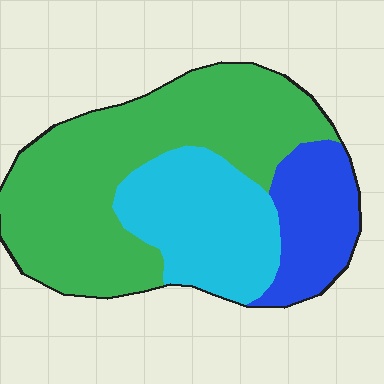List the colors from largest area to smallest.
From largest to smallest: green, cyan, blue.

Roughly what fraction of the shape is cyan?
Cyan covers roughly 25% of the shape.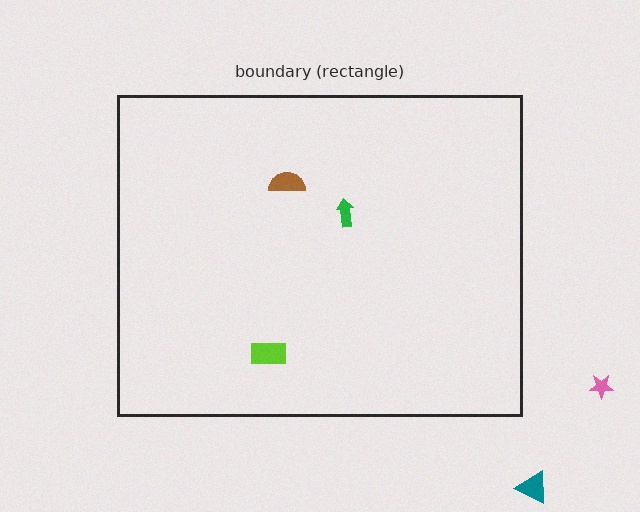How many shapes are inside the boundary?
3 inside, 2 outside.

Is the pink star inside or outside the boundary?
Outside.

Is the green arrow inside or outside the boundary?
Inside.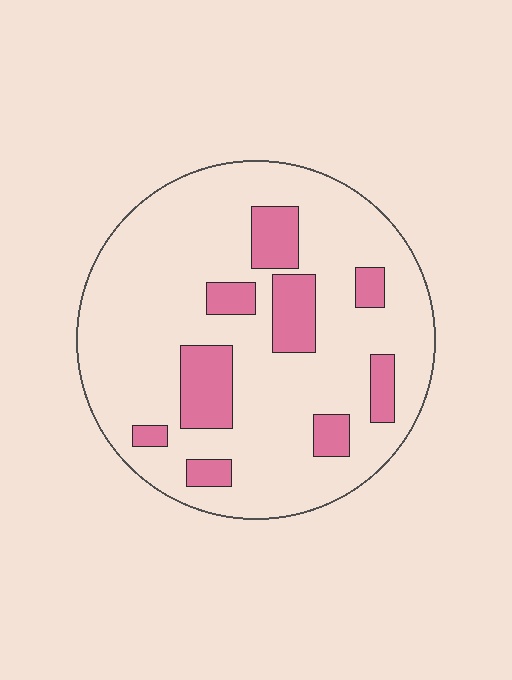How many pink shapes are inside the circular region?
9.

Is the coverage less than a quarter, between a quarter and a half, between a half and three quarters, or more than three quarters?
Less than a quarter.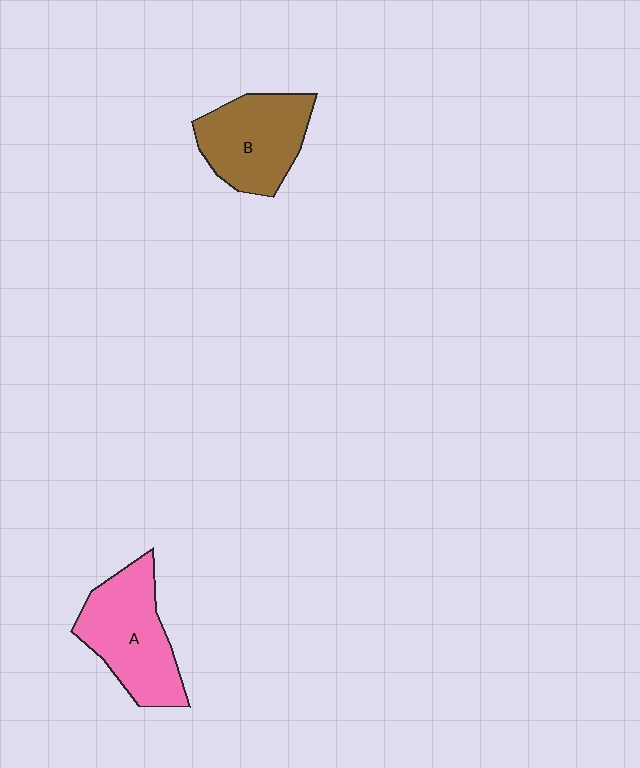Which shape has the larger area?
Shape A (pink).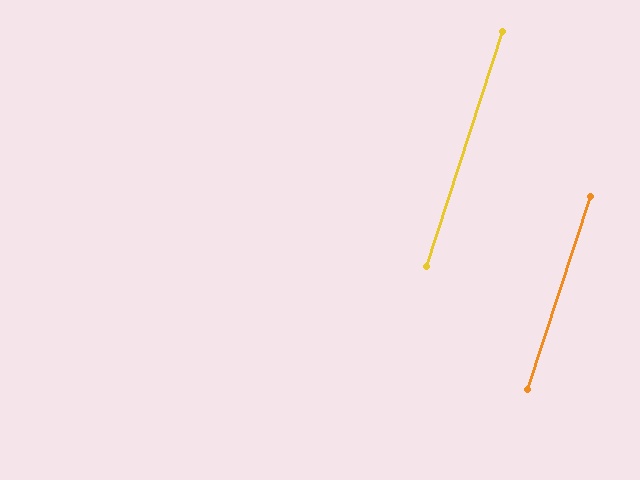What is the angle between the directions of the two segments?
Approximately 0 degrees.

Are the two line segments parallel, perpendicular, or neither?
Parallel — their directions differ by only 0.0°.